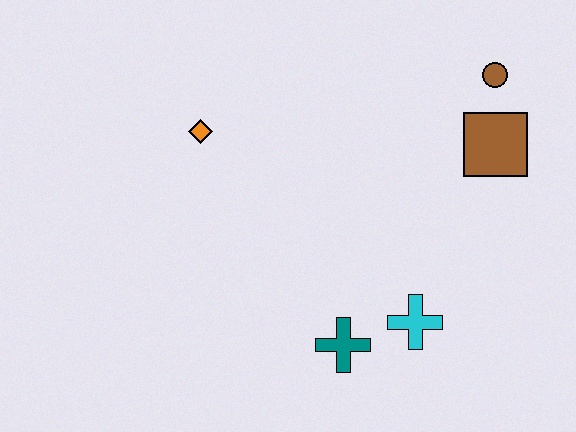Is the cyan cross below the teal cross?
No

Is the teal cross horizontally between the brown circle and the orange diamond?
Yes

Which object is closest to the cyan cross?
The teal cross is closest to the cyan cross.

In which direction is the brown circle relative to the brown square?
The brown circle is above the brown square.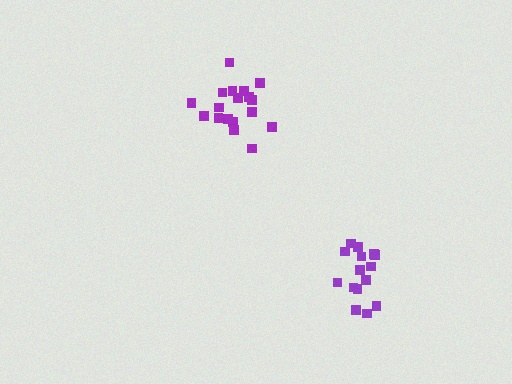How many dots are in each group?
Group 1: 18 dots, Group 2: 15 dots (33 total).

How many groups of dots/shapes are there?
There are 2 groups.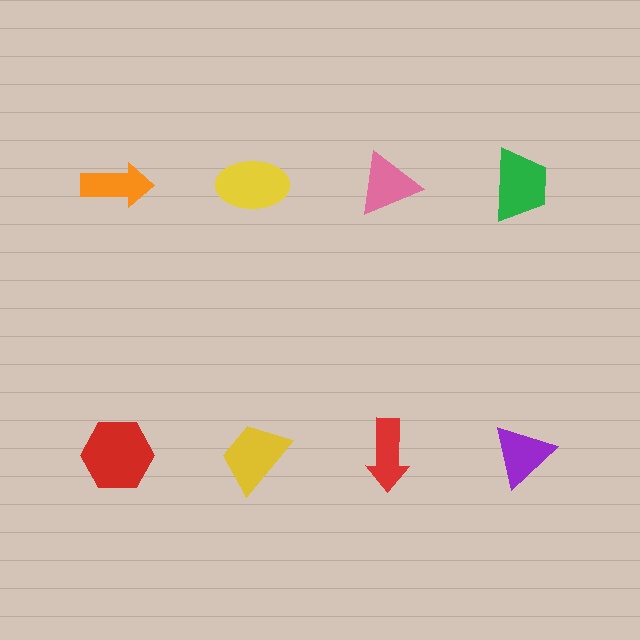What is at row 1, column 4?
A green trapezoid.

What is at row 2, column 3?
A red arrow.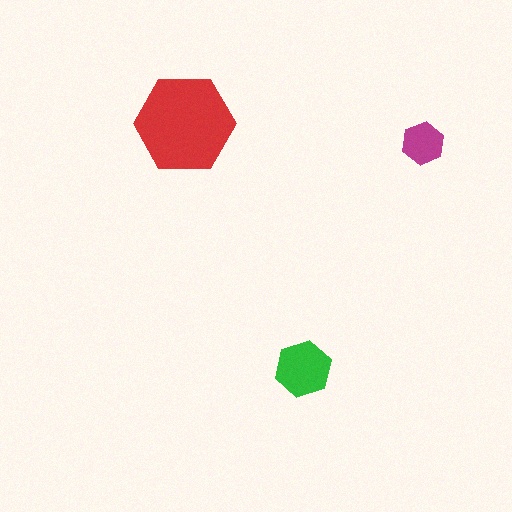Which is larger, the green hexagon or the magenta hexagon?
The green one.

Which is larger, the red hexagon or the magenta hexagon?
The red one.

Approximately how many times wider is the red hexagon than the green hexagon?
About 2 times wider.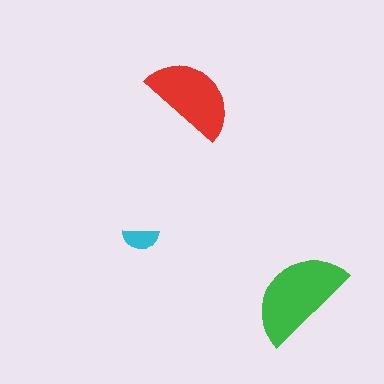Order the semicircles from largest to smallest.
the green one, the red one, the cyan one.